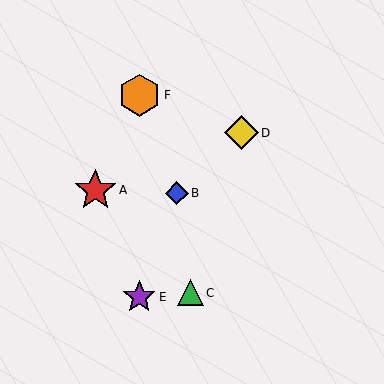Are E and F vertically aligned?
Yes, both are at x≈139.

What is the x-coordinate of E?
Object E is at x≈139.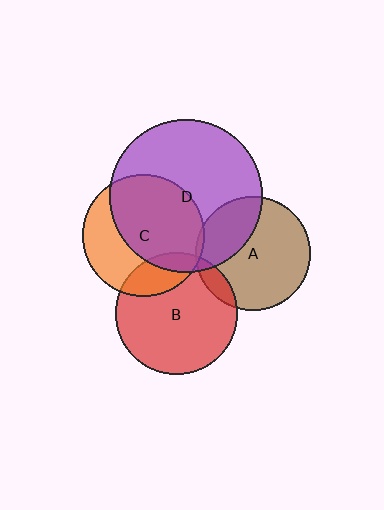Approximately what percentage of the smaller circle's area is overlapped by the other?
Approximately 20%.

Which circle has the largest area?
Circle D (purple).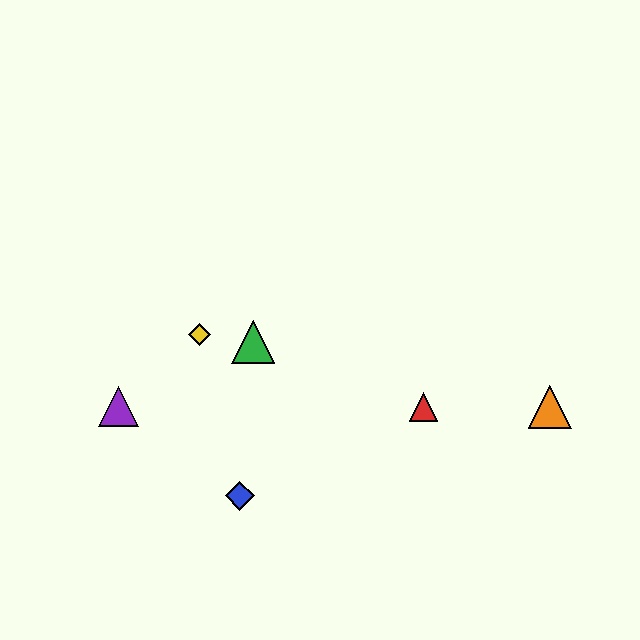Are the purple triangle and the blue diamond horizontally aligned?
No, the purple triangle is at y≈407 and the blue diamond is at y≈496.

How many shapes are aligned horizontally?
3 shapes (the red triangle, the purple triangle, the orange triangle) are aligned horizontally.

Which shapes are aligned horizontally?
The red triangle, the purple triangle, the orange triangle are aligned horizontally.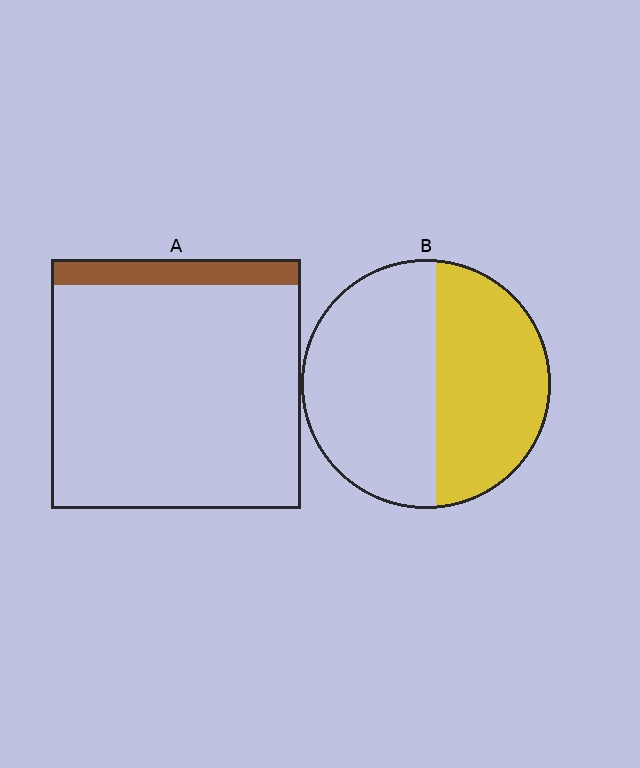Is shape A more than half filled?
No.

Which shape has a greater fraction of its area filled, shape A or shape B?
Shape B.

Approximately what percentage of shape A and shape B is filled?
A is approximately 10% and B is approximately 45%.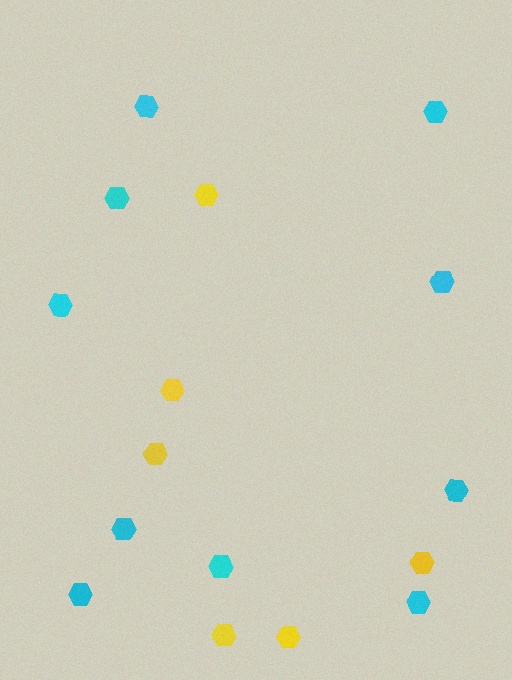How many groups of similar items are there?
There are 2 groups: one group of yellow hexagons (6) and one group of cyan hexagons (10).